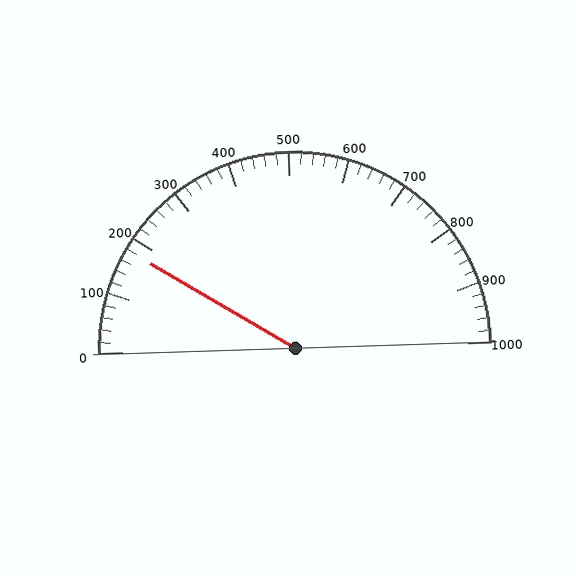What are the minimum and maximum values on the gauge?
The gauge ranges from 0 to 1000.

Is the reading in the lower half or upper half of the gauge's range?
The reading is in the lower half of the range (0 to 1000).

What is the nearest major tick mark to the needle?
The nearest major tick mark is 200.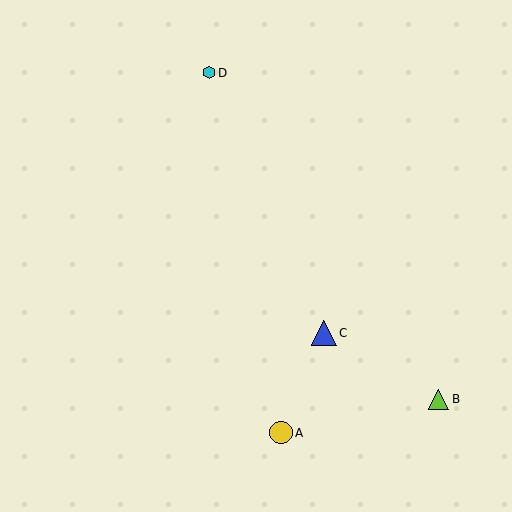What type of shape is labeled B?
Shape B is a lime triangle.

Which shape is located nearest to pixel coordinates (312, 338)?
The blue triangle (labeled C) at (324, 333) is nearest to that location.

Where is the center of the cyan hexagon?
The center of the cyan hexagon is at (209, 73).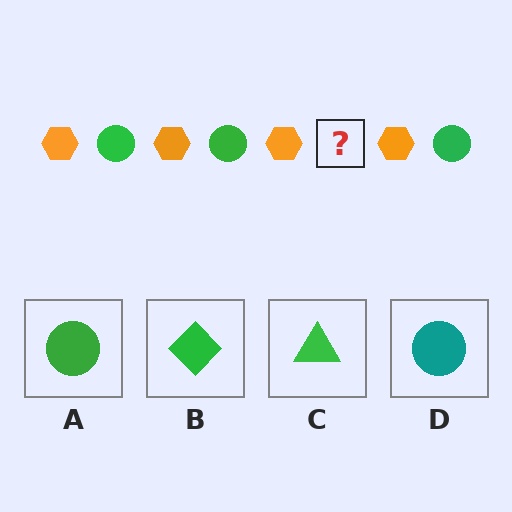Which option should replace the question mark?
Option A.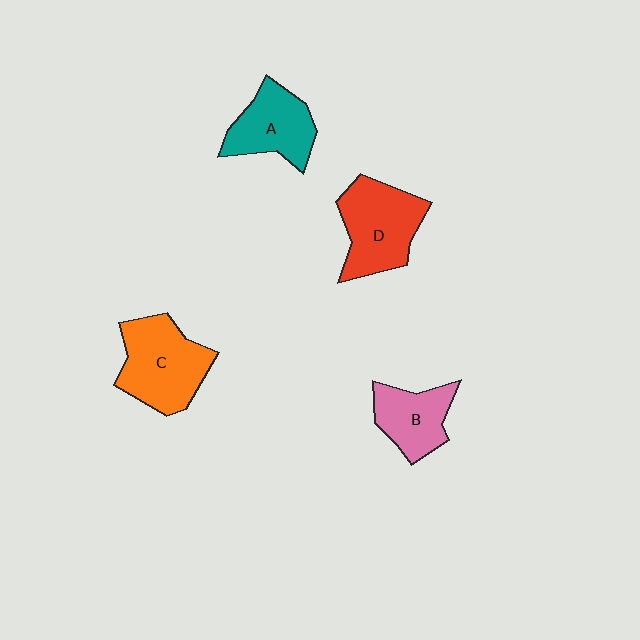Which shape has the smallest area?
Shape B (pink).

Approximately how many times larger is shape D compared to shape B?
Approximately 1.4 times.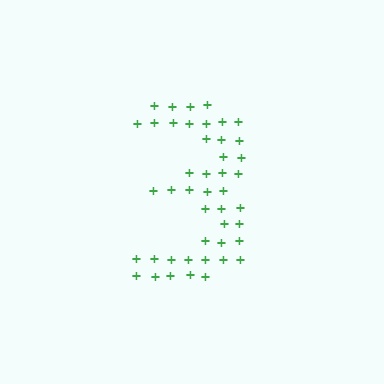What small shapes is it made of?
It is made of small plus signs.